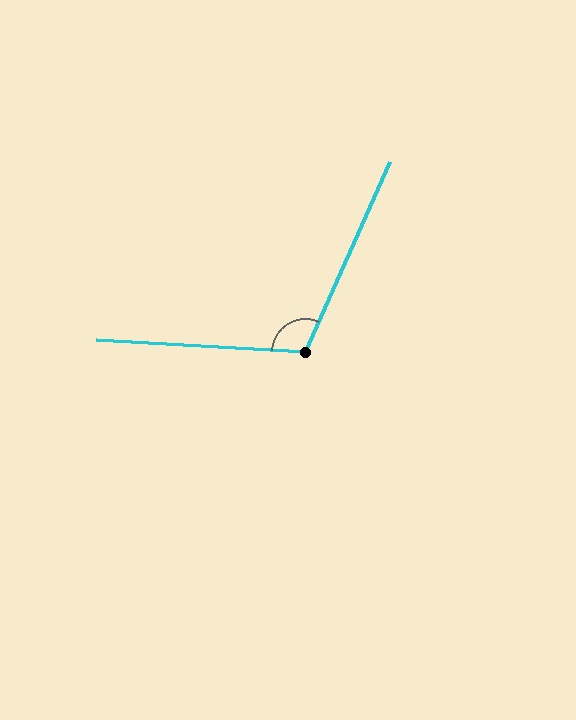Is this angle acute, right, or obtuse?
It is obtuse.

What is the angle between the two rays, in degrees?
Approximately 111 degrees.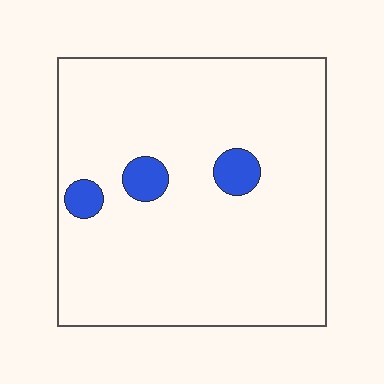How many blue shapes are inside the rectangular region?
3.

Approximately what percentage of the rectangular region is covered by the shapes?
Approximately 5%.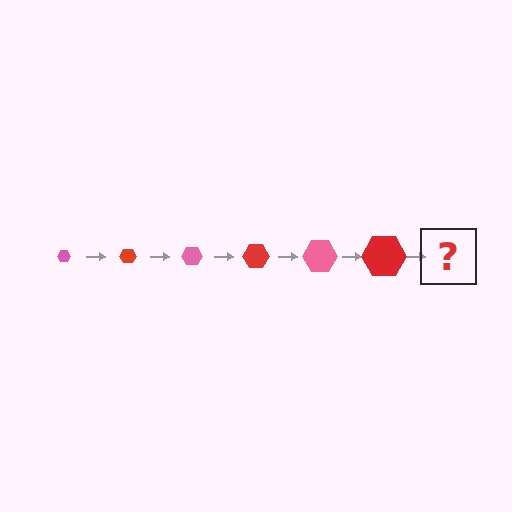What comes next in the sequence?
The next element should be a pink hexagon, larger than the previous one.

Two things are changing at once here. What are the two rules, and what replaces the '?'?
The two rules are that the hexagon grows larger each step and the color cycles through pink and red. The '?' should be a pink hexagon, larger than the previous one.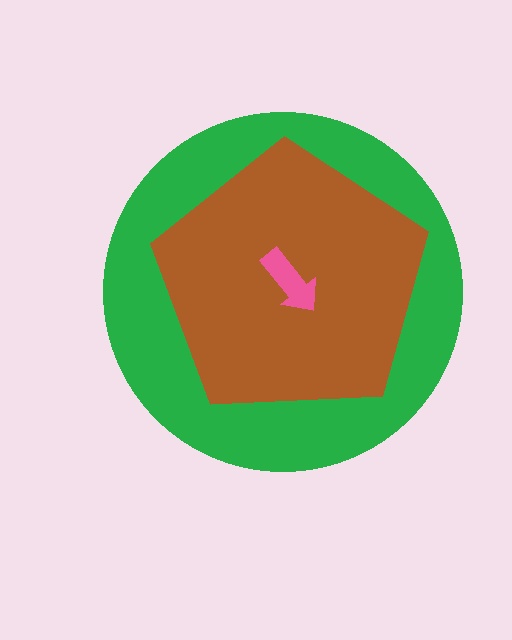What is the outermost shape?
The green circle.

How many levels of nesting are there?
3.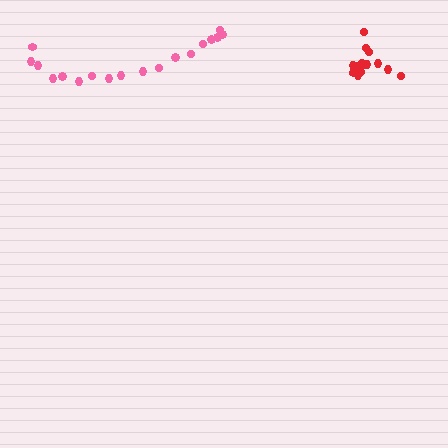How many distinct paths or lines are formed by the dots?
There are 2 distinct paths.